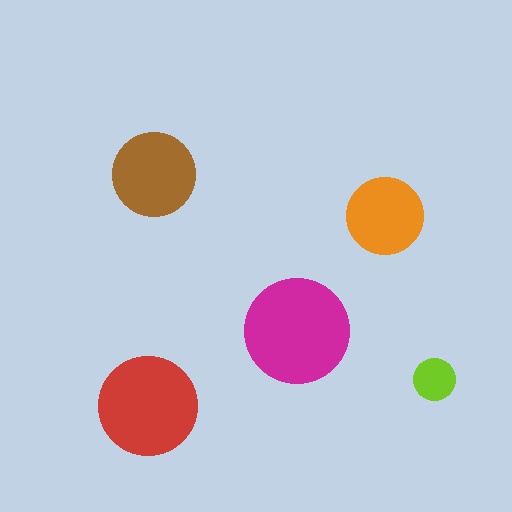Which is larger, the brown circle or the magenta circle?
The magenta one.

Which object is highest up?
The brown circle is topmost.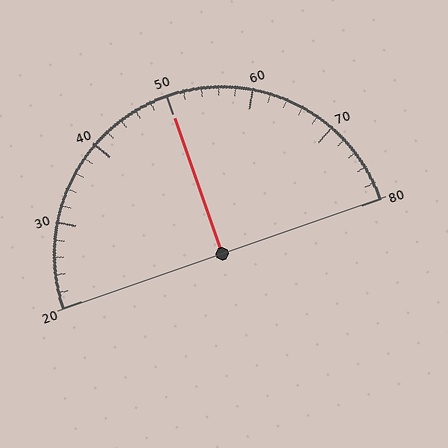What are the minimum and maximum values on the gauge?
The gauge ranges from 20 to 80.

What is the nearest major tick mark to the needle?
The nearest major tick mark is 50.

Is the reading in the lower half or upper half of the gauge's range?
The reading is in the upper half of the range (20 to 80).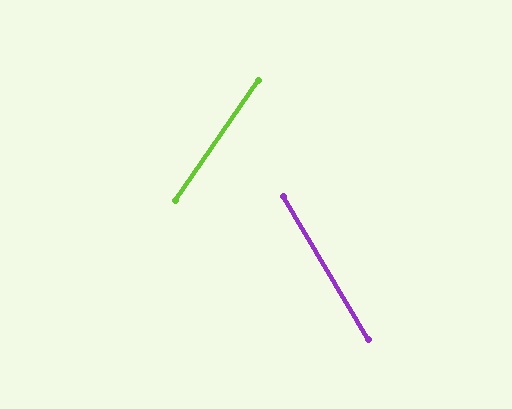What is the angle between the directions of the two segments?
Approximately 66 degrees.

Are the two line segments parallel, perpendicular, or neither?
Neither parallel nor perpendicular — they differ by about 66°.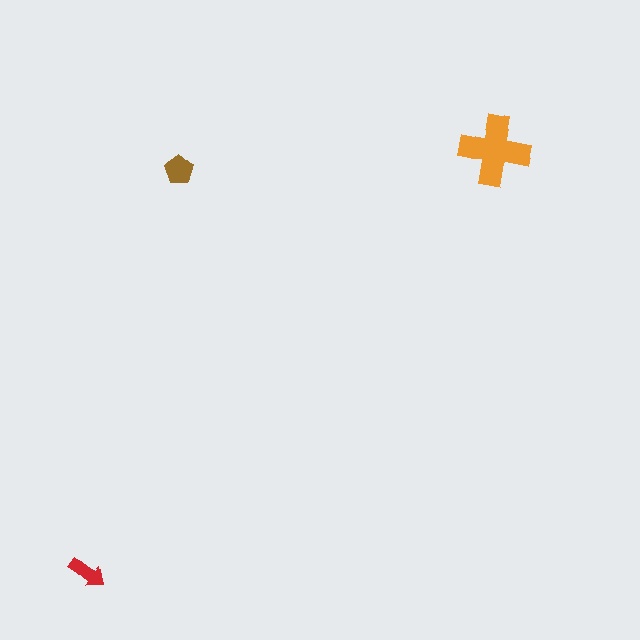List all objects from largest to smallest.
The orange cross, the brown pentagon, the red arrow.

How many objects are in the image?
There are 3 objects in the image.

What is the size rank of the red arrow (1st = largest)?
3rd.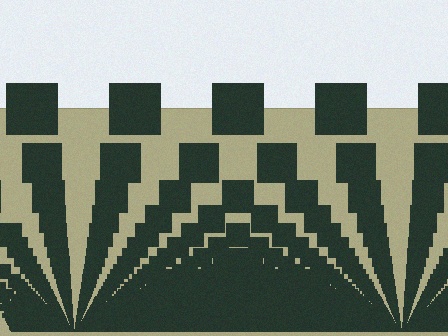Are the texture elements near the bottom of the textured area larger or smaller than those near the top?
Smaller. The gradient is inverted — elements near the bottom are smaller and denser.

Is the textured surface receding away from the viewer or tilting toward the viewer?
The surface appears to tilt toward the viewer. Texture elements get larger and sparser toward the top.